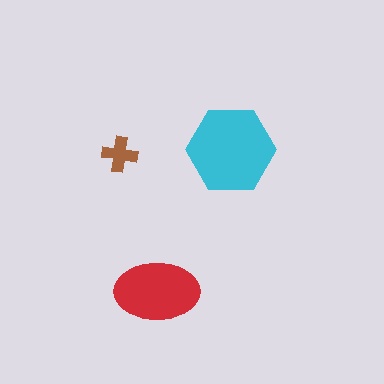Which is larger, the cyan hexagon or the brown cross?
The cyan hexagon.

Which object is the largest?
The cyan hexagon.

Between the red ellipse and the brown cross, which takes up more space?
The red ellipse.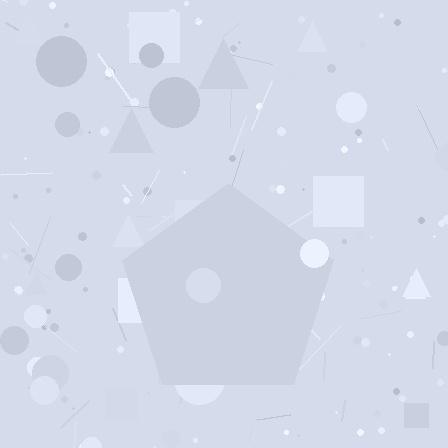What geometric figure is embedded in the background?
A pentagon is embedded in the background.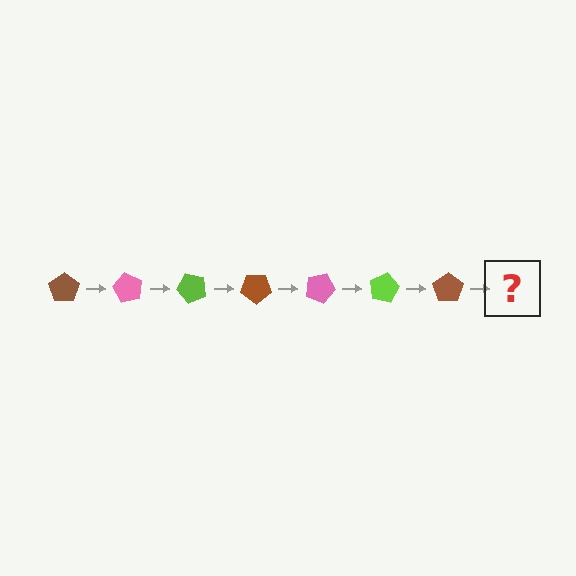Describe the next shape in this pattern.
It should be a pink pentagon, rotated 420 degrees from the start.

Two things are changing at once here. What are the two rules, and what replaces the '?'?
The two rules are that it rotates 60 degrees each step and the color cycles through brown, pink, and lime. The '?' should be a pink pentagon, rotated 420 degrees from the start.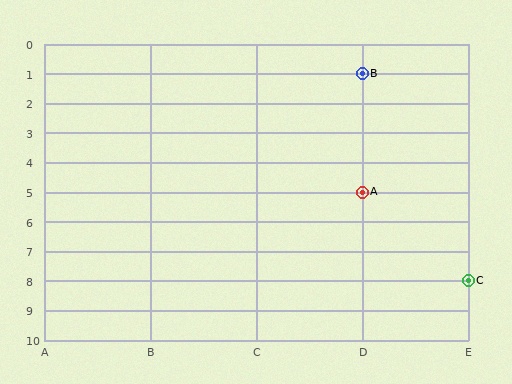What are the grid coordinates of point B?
Point B is at grid coordinates (D, 1).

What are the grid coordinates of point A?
Point A is at grid coordinates (D, 5).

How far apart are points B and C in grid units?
Points B and C are 1 column and 7 rows apart (about 7.1 grid units diagonally).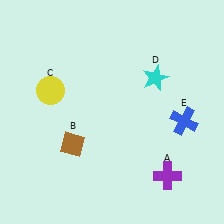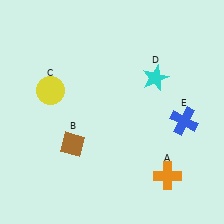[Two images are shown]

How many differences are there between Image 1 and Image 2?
There is 1 difference between the two images.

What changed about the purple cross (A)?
In Image 1, A is purple. In Image 2, it changed to orange.